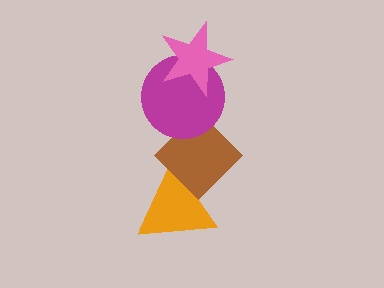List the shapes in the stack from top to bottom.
From top to bottom: the pink star, the magenta circle, the brown diamond, the orange triangle.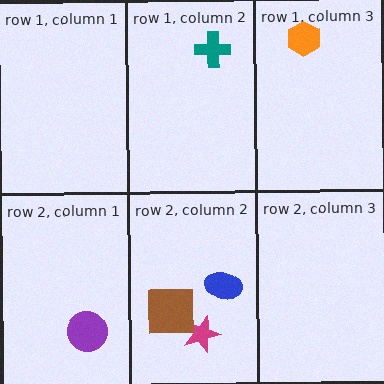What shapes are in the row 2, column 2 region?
The magenta star, the brown square, the blue ellipse.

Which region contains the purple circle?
The row 2, column 1 region.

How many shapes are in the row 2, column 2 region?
3.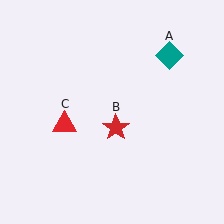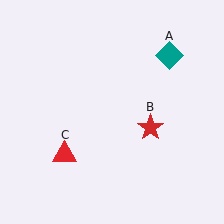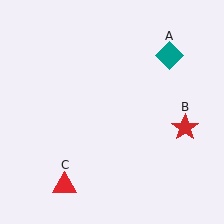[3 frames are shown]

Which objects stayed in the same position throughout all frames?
Teal diamond (object A) remained stationary.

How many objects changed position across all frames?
2 objects changed position: red star (object B), red triangle (object C).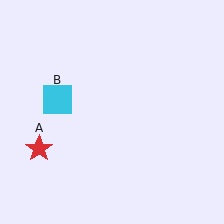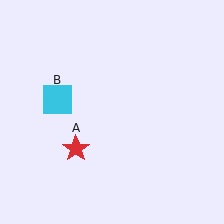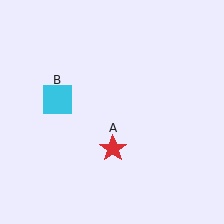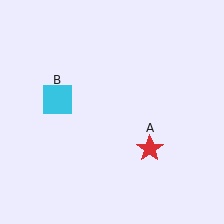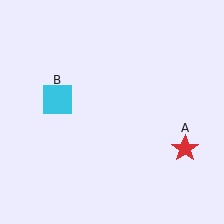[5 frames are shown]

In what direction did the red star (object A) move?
The red star (object A) moved right.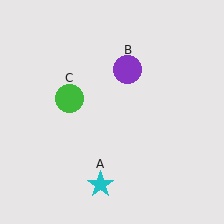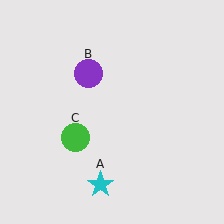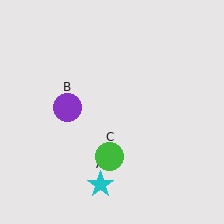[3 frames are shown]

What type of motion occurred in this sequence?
The purple circle (object B), green circle (object C) rotated counterclockwise around the center of the scene.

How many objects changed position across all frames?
2 objects changed position: purple circle (object B), green circle (object C).